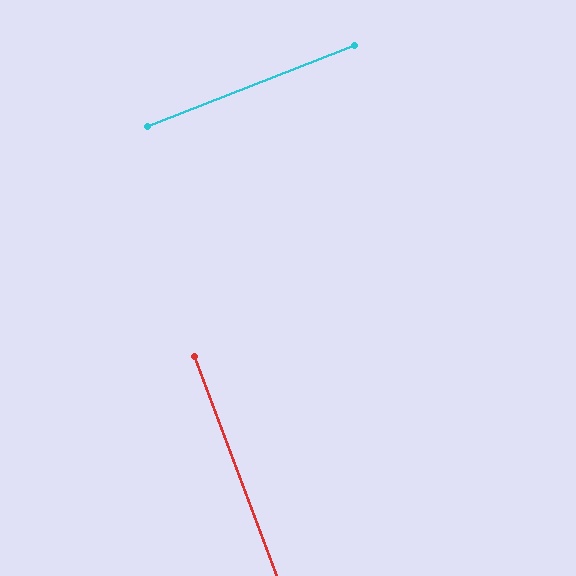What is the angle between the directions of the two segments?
Approximately 89 degrees.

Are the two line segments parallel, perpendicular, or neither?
Perpendicular — they meet at approximately 89°.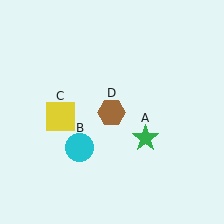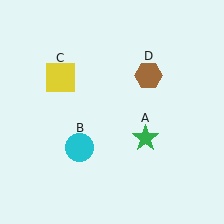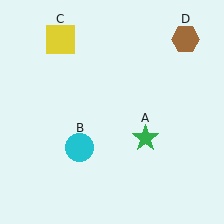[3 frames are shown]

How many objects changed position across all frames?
2 objects changed position: yellow square (object C), brown hexagon (object D).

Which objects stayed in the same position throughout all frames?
Green star (object A) and cyan circle (object B) remained stationary.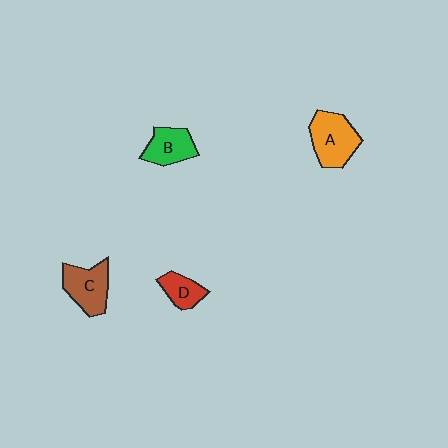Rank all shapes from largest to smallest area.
From largest to smallest: A (orange), C (brown), B (green), D (red).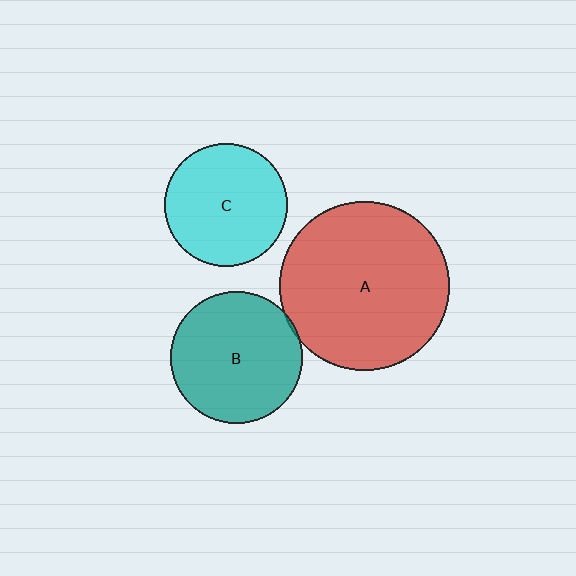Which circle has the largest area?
Circle A (red).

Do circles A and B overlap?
Yes.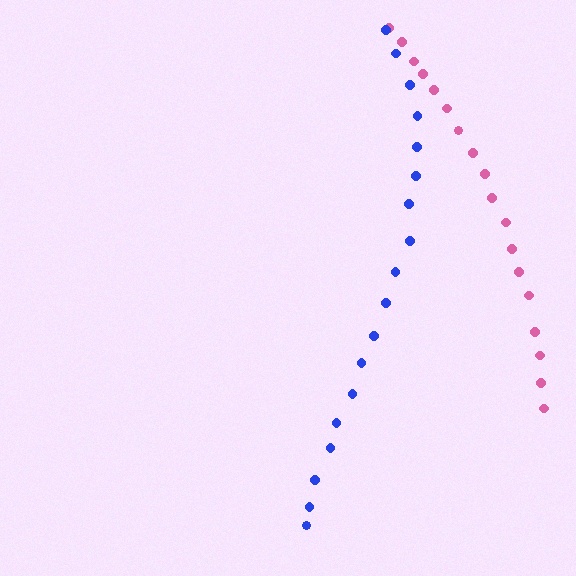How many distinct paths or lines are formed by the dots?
There are 2 distinct paths.